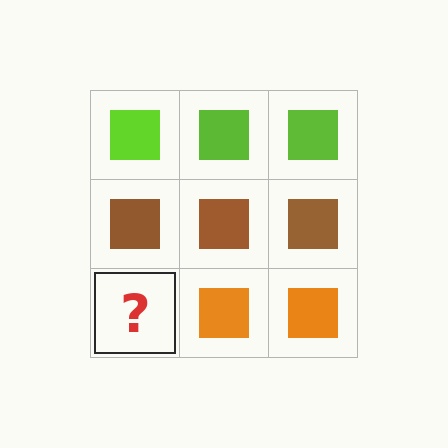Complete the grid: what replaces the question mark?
The question mark should be replaced with an orange square.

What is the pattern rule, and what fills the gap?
The rule is that each row has a consistent color. The gap should be filled with an orange square.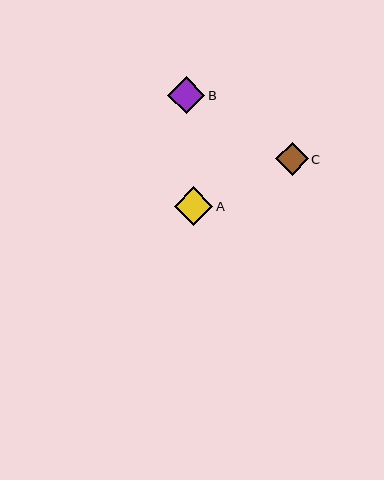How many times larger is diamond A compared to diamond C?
Diamond A is approximately 1.2 times the size of diamond C.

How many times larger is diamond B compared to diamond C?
Diamond B is approximately 1.1 times the size of diamond C.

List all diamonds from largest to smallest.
From largest to smallest: A, B, C.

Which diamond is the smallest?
Diamond C is the smallest with a size of approximately 33 pixels.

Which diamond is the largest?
Diamond A is the largest with a size of approximately 39 pixels.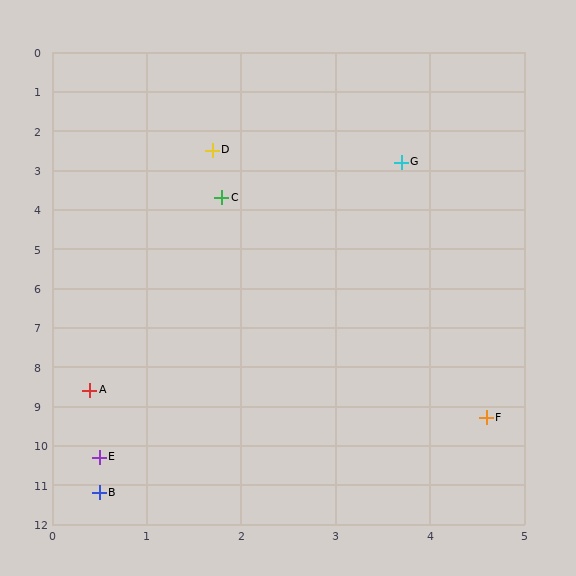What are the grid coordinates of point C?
Point C is at approximately (1.8, 3.7).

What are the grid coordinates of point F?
Point F is at approximately (4.6, 9.3).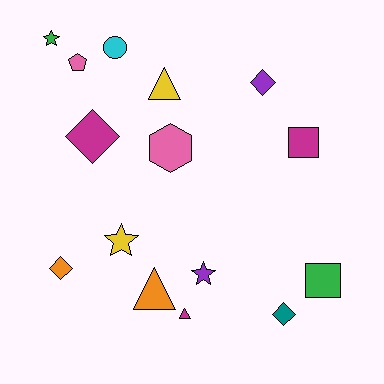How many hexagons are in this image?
There is 1 hexagon.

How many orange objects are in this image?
There are 2 orange objects.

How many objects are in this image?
There are 15 objects.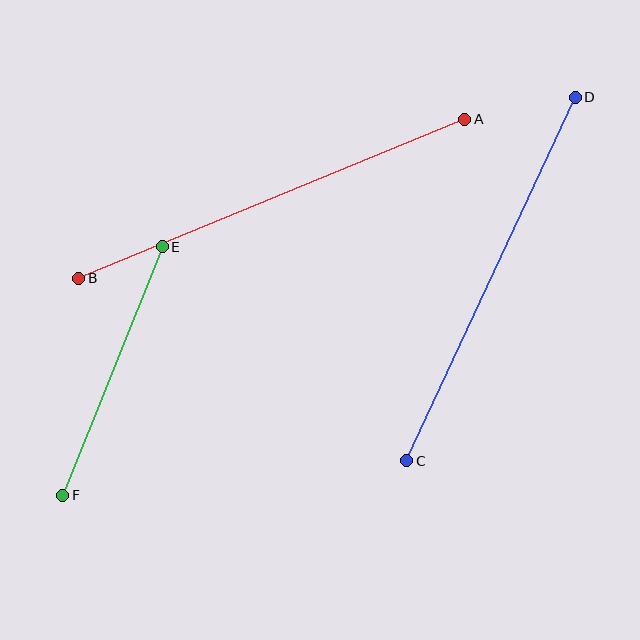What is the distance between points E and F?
The distance is approximately 268 pixels.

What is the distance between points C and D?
The distance is approximately 401 pixels.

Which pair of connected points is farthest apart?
Points A and B are farthest apart.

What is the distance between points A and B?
The distance is approximately 417 pixels.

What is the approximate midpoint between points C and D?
The midpoint is at approximately (491, 279) pixels.